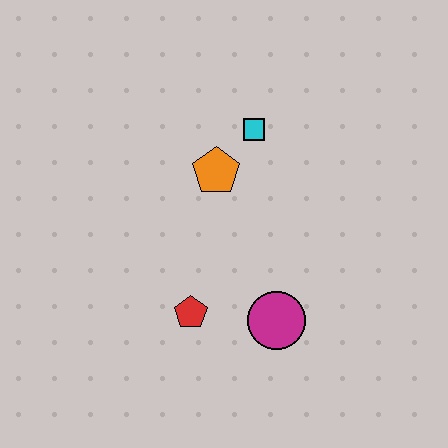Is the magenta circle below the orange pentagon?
Yes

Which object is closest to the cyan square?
The orange pentagon is closest to the cyan square.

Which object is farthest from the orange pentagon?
The magenta circle is farthest from the orange pentagon.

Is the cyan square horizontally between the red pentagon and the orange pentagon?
No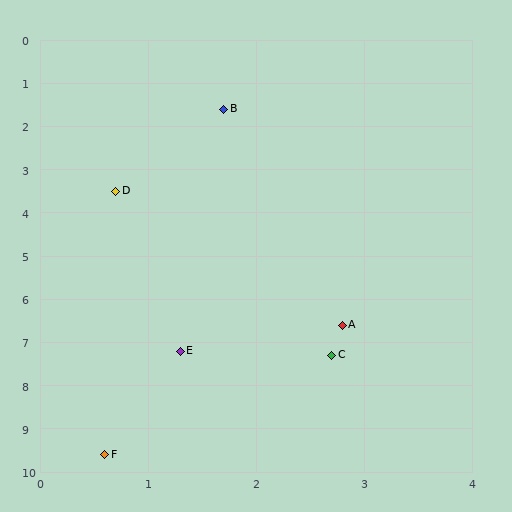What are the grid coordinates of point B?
Point B is at approximately (1.7, 1.6).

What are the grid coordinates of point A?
Point A is at approximately (2.8, 6.6).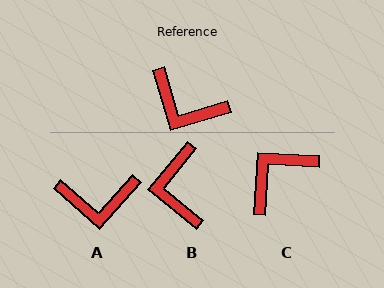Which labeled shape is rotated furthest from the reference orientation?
C, about 110 degrees away.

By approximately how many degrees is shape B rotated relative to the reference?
Approximately 56 degrees clockwise.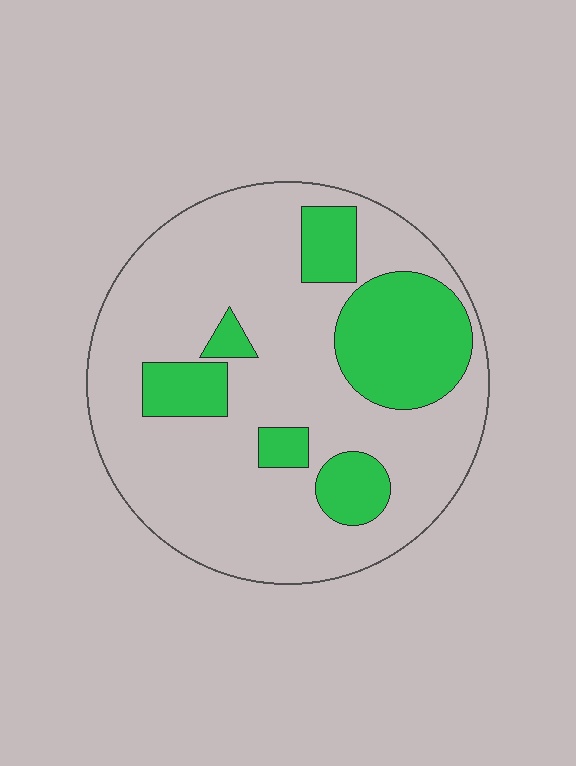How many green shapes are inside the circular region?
6.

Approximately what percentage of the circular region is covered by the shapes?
Approximately 25%.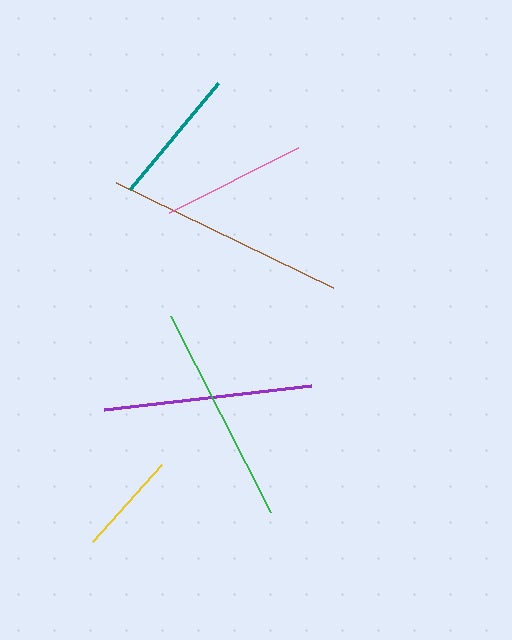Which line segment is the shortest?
The yellow line is the shortest at approximately 104 pixels.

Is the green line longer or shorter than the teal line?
The green line is longer than the teal line.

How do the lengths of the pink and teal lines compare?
The pink and teal lines are approximately the same length.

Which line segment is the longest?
The brown line is the longest at approximately 241 pixels.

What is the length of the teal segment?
The teal segment is approximately 138 pixels long.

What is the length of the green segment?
The green segment is approximately 220 pixels long.